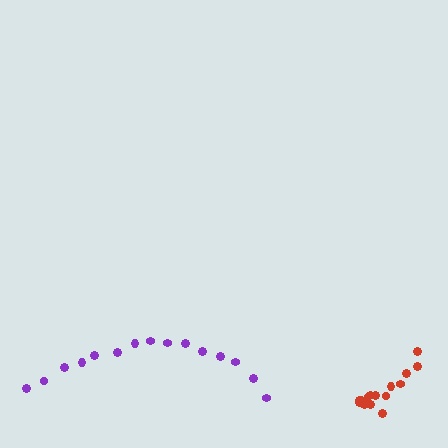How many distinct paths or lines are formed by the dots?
There are 2 distinct paths.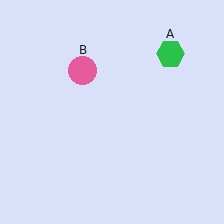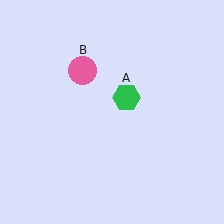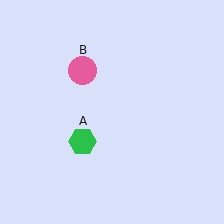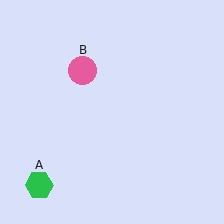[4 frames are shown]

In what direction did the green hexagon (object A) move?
The green hexagon (object A) moved down and to the left.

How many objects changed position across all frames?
1 object changed position: green hexagon (object A).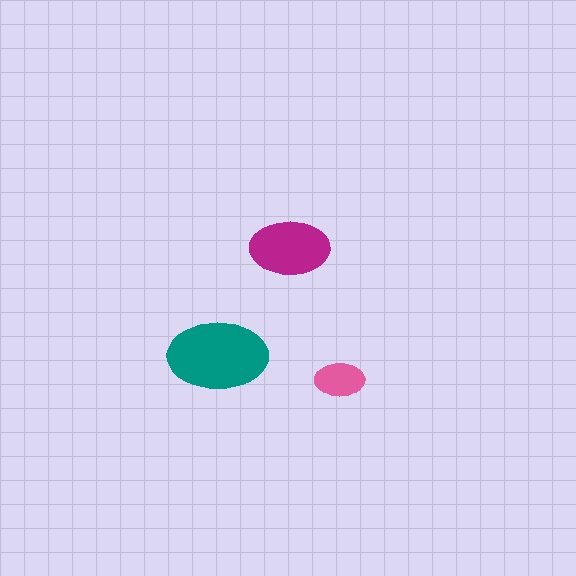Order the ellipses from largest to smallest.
the teal one, the magenta one, the pink one.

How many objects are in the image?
There are 3 objects in the image.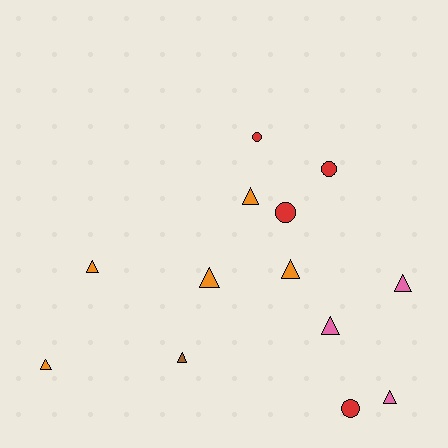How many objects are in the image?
There are 13 objects.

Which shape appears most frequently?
Triangle, with 9 objects.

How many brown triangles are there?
There is 1 brown triangle.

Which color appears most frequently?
Orange, with 5 objects.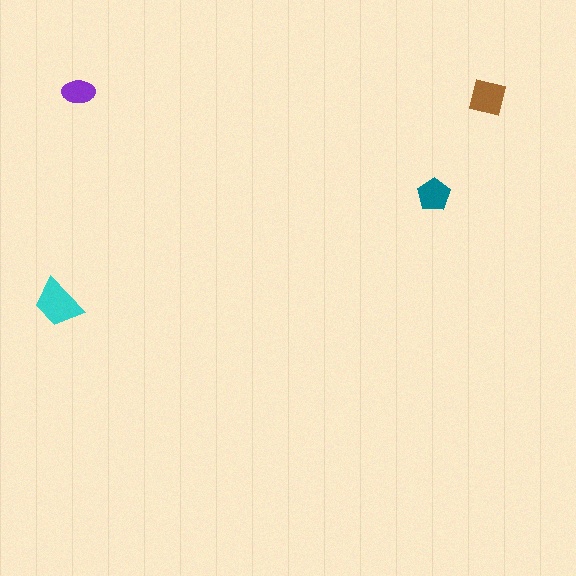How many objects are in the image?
There are 4 objects in the image.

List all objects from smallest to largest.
The purple ellipse, the teal pentagon, the brown square, the cyan trapezoid.